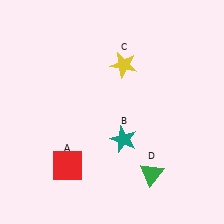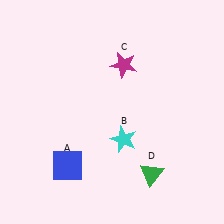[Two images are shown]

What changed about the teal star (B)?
In Image 1, B is teal. In Image 2, it changed to cyan.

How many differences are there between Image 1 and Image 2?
There are 3 differences between the two images.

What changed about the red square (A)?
In Image 1, A is red. In Image 2, it changed to blue.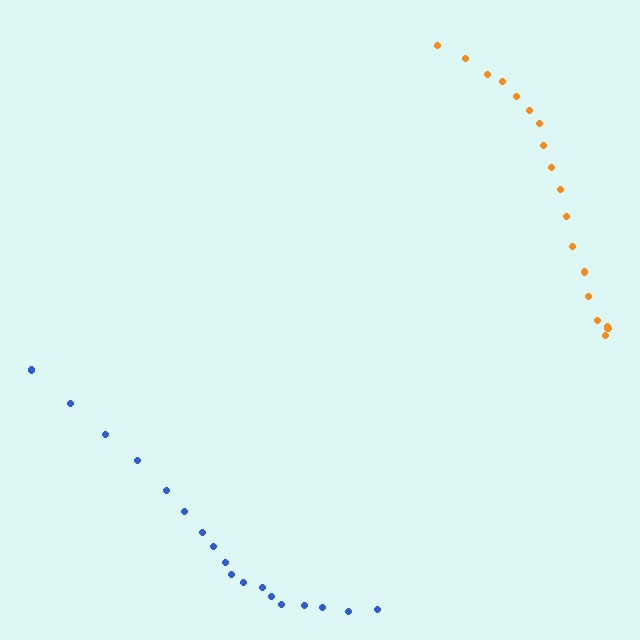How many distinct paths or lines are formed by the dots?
There are 2 distinct paths.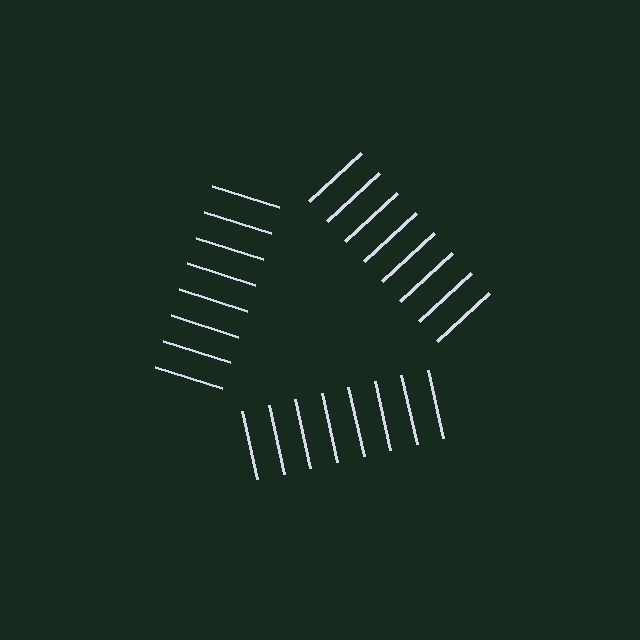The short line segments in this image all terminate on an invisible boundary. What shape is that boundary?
An illusory triangle — the line segments terminate on its edges but no continuous stroke is drawn.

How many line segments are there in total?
24 — 8 along each of the 3 edges.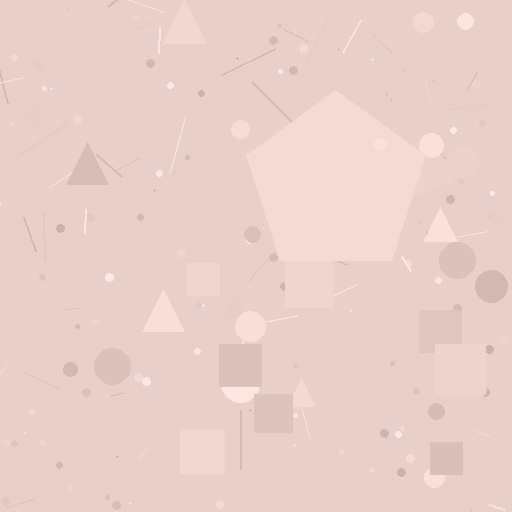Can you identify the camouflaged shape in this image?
The camouflaged shape is a pentagon.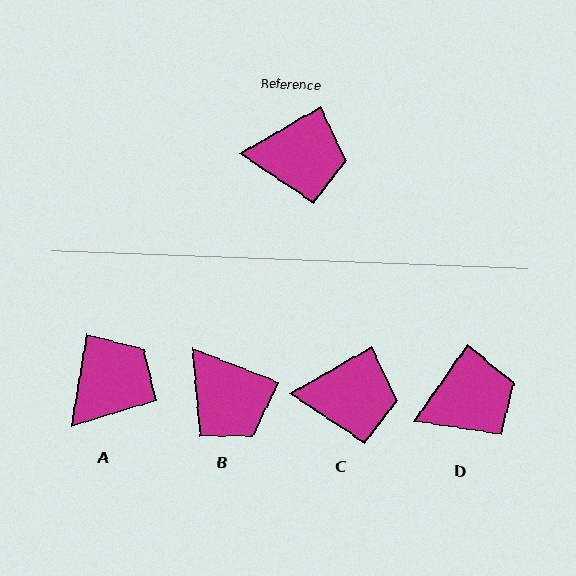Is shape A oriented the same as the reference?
No, it is off by about 50 degrees.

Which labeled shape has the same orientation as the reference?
C.